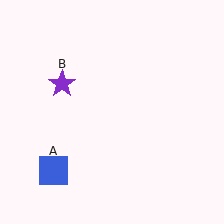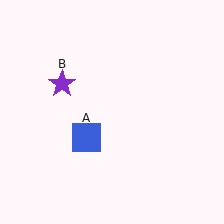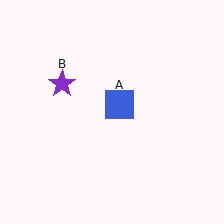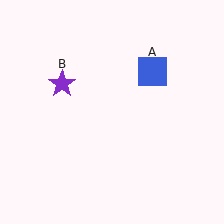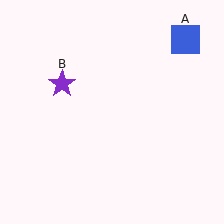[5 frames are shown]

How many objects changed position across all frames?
1 object changed position: blue square (object A).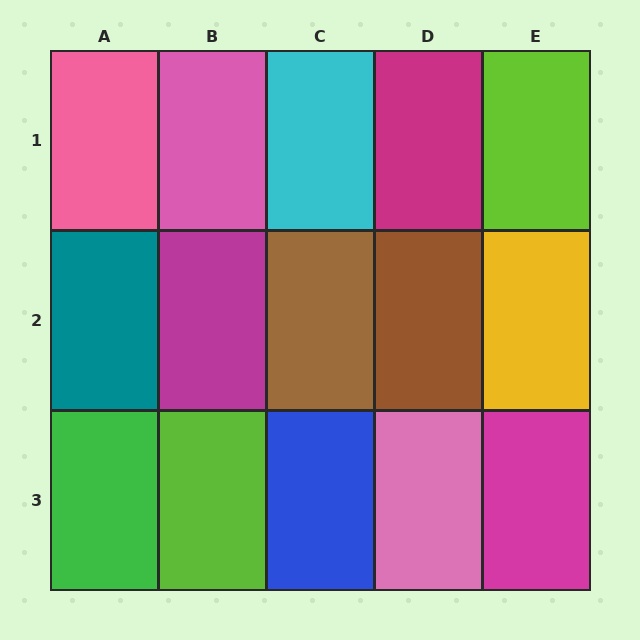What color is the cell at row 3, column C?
Blue.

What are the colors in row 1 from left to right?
Pink, pink, cyan, magenta, lime.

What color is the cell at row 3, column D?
Pink.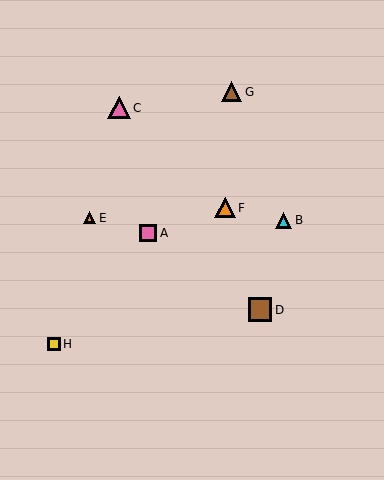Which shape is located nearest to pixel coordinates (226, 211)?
The orange triangle (labeled F) at (225, 208) is nearest to that location.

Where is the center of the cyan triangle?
The center of the cyan triangle is at (283, 220).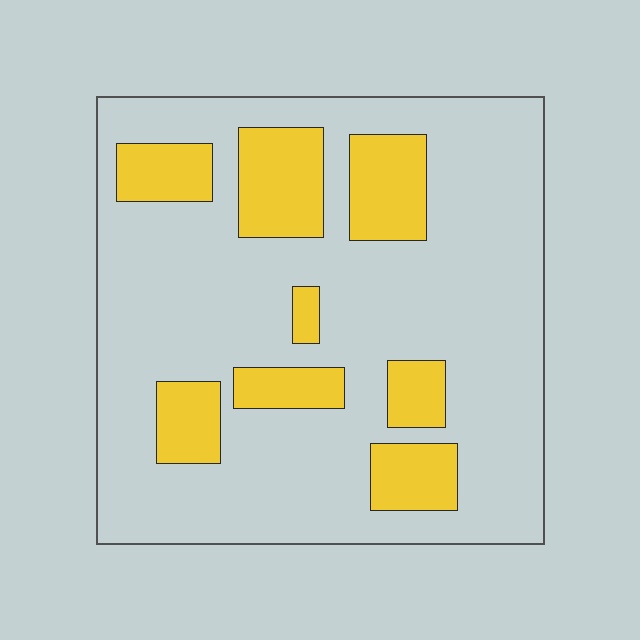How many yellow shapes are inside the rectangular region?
8.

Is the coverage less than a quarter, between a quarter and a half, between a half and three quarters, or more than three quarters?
Less than a quarter.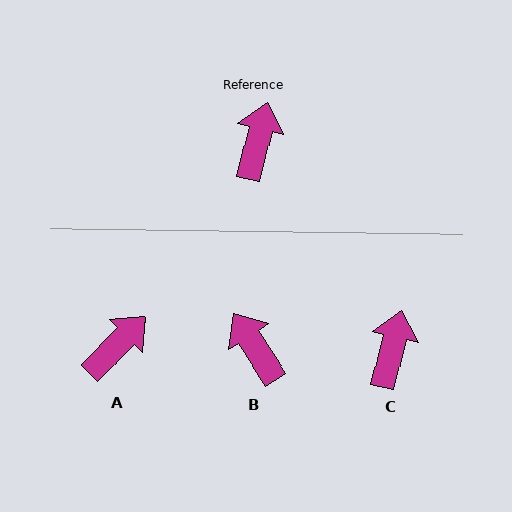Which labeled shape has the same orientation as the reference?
C.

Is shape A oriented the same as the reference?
No, it is off by about 31 degrees.